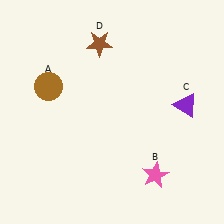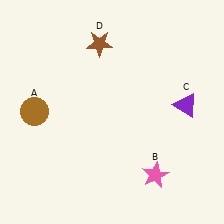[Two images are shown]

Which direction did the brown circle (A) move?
The brown circle (A) moved down.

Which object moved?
The brown circle (A) moved down.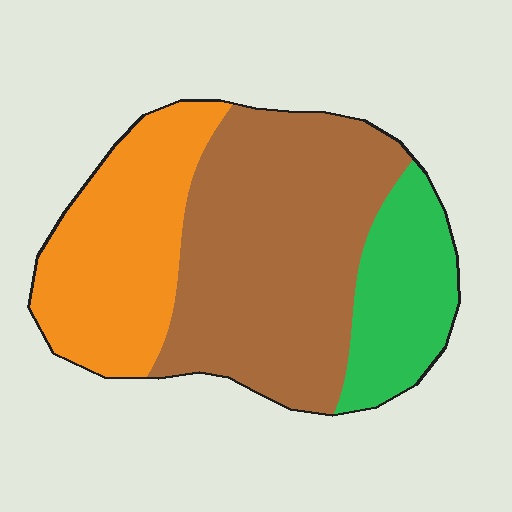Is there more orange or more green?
Orange.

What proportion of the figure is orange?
Orange takes up about one third (1/3) of the figure.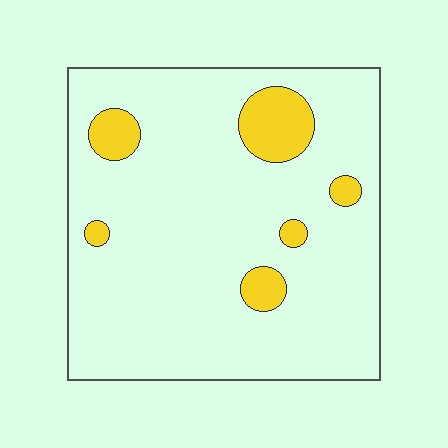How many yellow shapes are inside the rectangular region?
6.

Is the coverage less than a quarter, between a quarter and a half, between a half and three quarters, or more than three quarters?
Less than a quarter.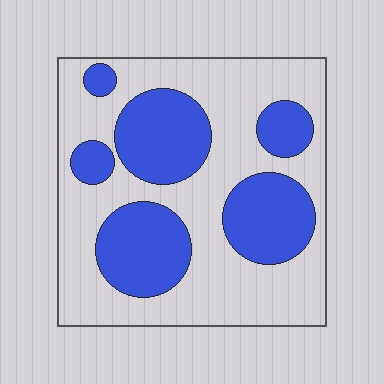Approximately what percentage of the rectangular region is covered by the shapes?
Approximately 35%.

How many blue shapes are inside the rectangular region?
6.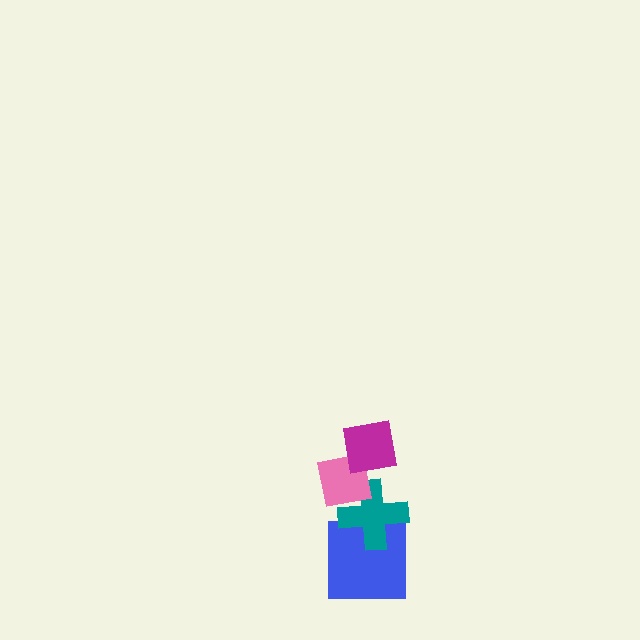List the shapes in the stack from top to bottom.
From top to bottom: the magenta square, the pink square, the teal cross, the blue square.